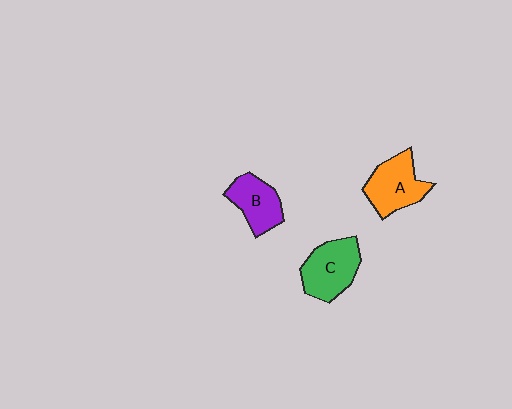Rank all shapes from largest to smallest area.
From largest to smallest: C (green), A (orange), B (purple).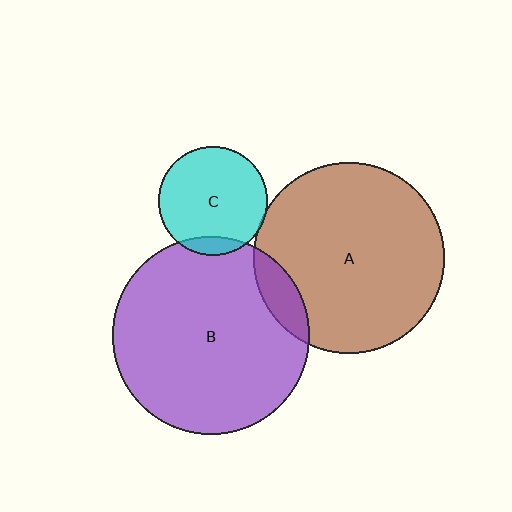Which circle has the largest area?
Circle B (purple).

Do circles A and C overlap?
Yes.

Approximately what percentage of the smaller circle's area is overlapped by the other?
Approximately 5%.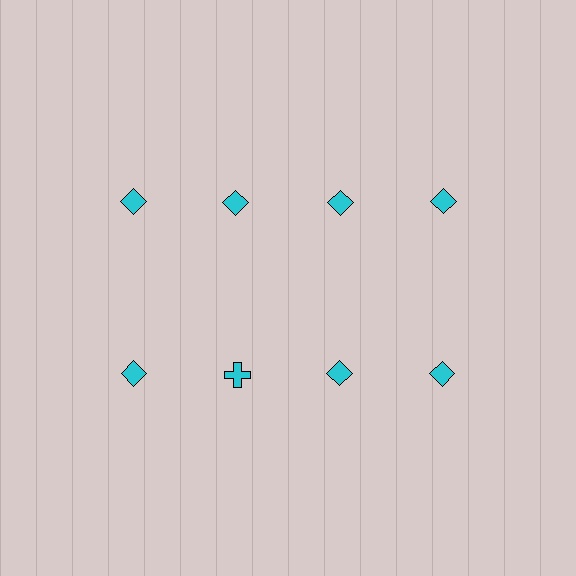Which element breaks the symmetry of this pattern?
The cyan cross in the second row, second from left column breaks the symmetry. All other shapes are cyan diamonds.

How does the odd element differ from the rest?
It has a different shape: cross instead of diamond.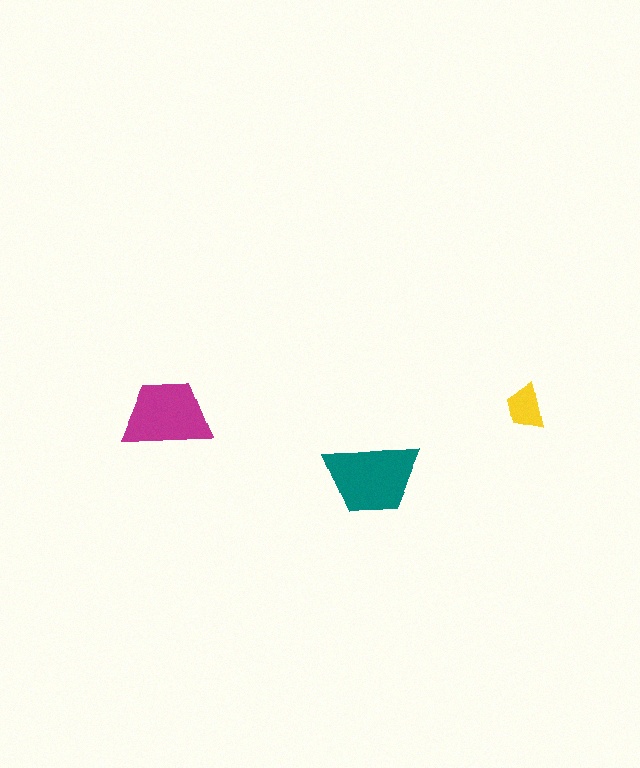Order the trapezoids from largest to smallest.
the teal one, the magenta one, the yellow one.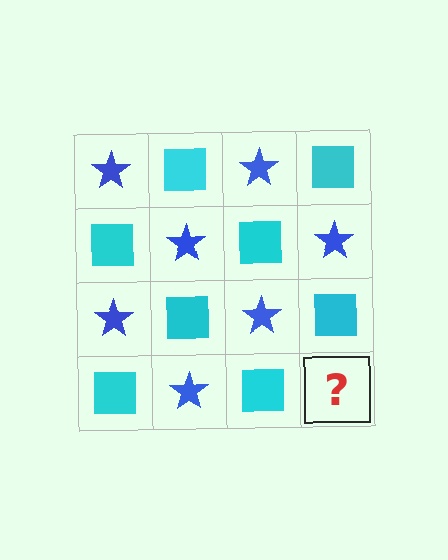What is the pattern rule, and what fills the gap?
The rule is that it alternates blue star and cyan square in a checkerboard pattern. The gap should be filled with a blue star.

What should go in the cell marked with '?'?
The missing cell should contain a blue star.